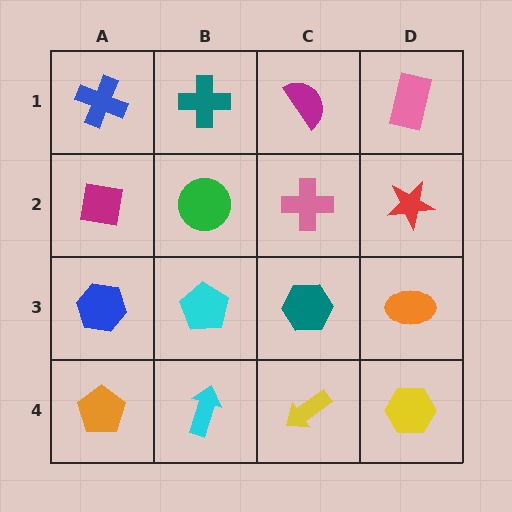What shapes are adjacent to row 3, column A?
A magenta square (row 2, column A), an orange pentagon (row 4, column A), a cyan pentagon (row 3, column B).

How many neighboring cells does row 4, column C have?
3.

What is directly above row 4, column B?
A cyan pentagon.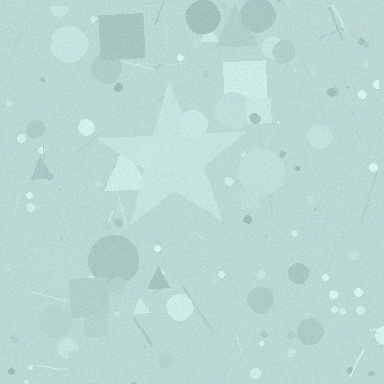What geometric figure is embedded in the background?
A star is embedded in the background.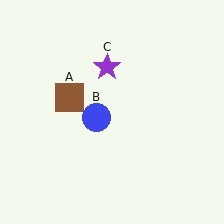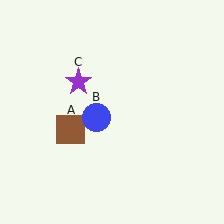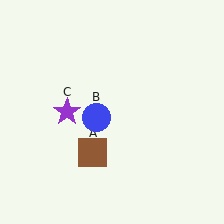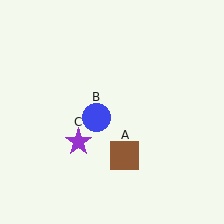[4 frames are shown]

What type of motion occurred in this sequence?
The brown square (object A), purple star (object C) rotated counterclockwise around the center of the scene.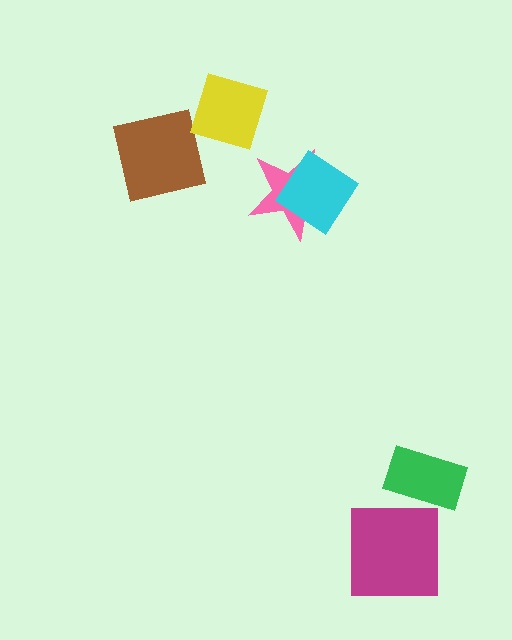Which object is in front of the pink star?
The cyan diamond is in front of the pink star.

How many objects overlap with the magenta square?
0 objects overlap with the magenta square.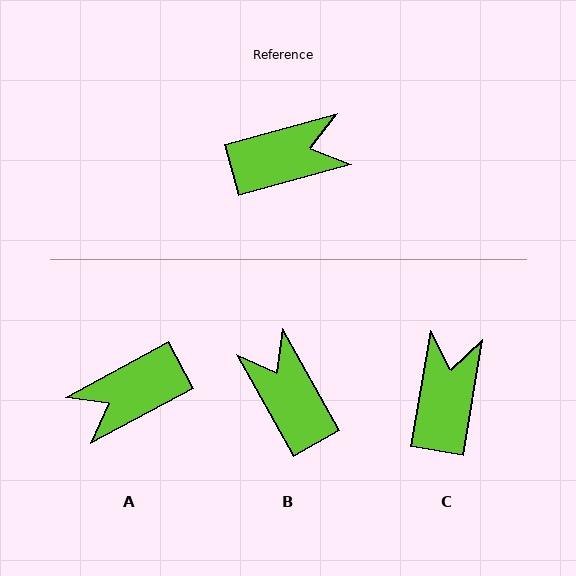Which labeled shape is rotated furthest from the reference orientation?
A, about 167 degrees away.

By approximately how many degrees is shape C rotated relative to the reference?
Approximately 65 degrees counter-clockwise.